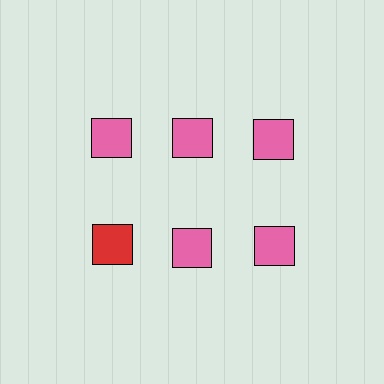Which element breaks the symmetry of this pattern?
The red square in the second row, leftmost column breaks the symmetry. All other shapes are pink squares.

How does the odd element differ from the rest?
It has a different color: red instead of pink.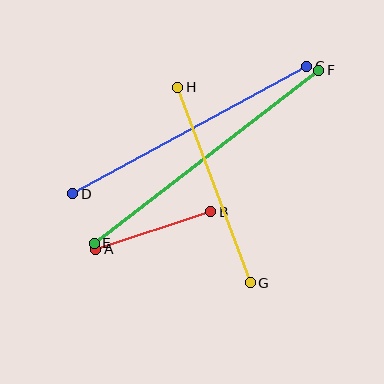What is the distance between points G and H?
The distance is approximately 209 pixels.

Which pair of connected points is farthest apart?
Points E and F are farthest apart.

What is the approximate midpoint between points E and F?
The midpoint is at approximately (207, 157) pixels.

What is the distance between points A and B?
The distance is approximately 121 pixels.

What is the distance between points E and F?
The distance is approximately 283 pixels.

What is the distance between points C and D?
The distance is approximately 267 pixels.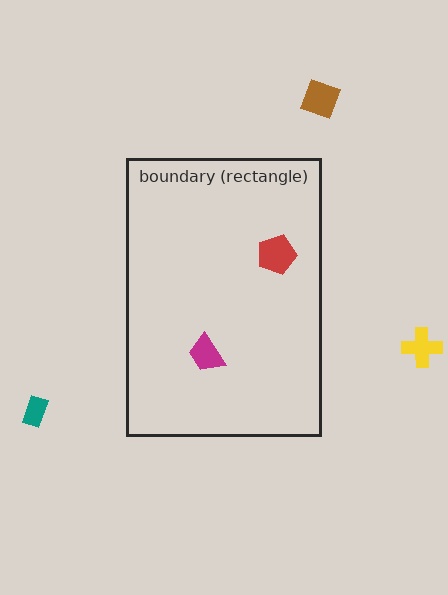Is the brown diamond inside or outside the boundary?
Outside.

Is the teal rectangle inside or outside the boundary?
Outside.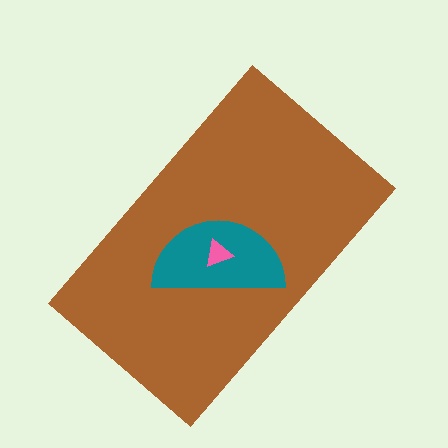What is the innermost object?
The pink triangle.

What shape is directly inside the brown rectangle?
The teal semicircle.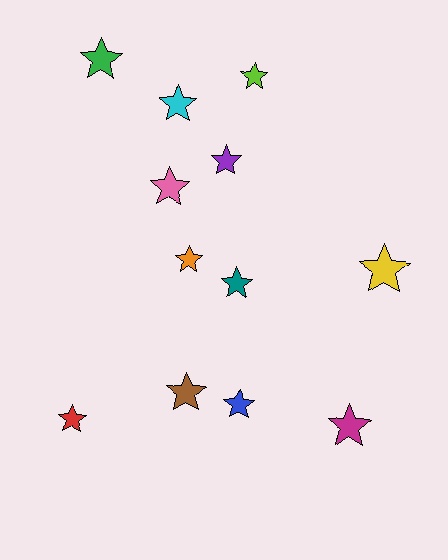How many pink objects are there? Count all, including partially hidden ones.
There is 1 pink object.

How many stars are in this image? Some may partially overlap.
There are 12 stars.